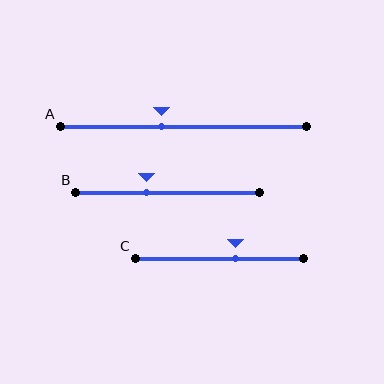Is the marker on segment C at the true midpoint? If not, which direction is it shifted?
No, the marker on segment C is shifted to the right by about 9% of the segment length.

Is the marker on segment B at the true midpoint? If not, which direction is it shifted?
No, the marker on segment B is shifted to the left by about 12% of the segment length.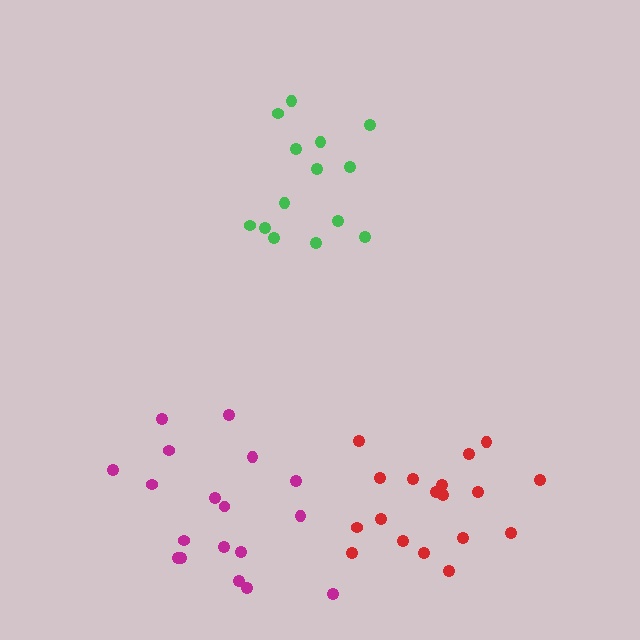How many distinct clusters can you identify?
There are 3 distinct clusters.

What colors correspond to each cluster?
The clusters are colored: red, magenta, green.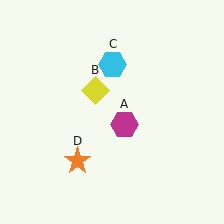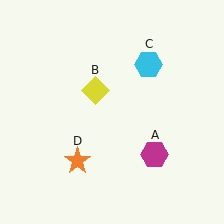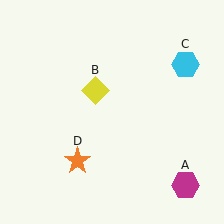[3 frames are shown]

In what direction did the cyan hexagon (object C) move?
The cyan hexagon (object C) moved right.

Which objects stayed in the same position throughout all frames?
Yellow diamond (object B) and orange star (object D) remained stationary.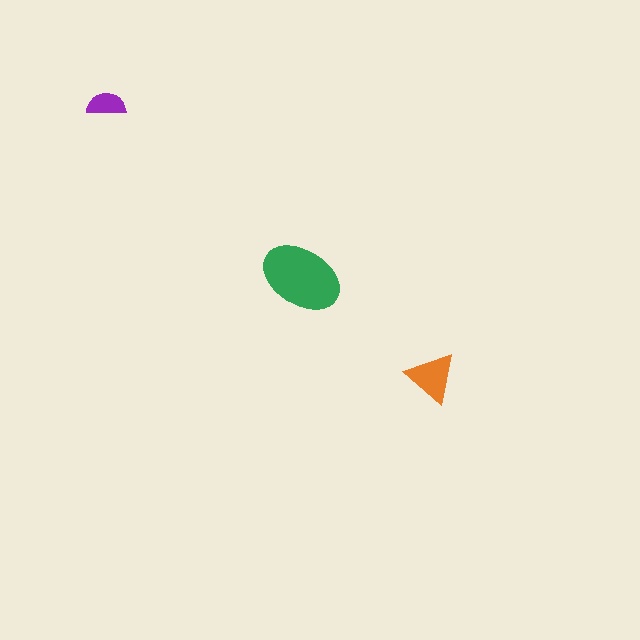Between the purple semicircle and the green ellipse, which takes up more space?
The green ellipse.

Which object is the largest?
The green ellipse.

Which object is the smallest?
The purple semicircle.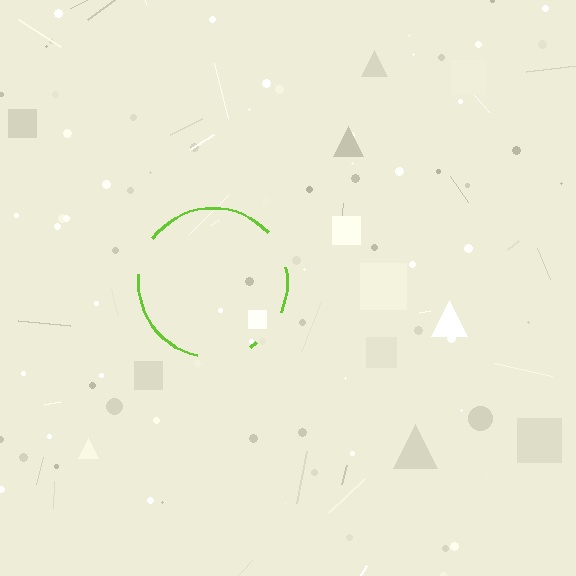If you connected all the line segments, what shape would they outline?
They would outline a circle.